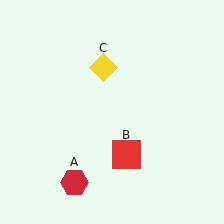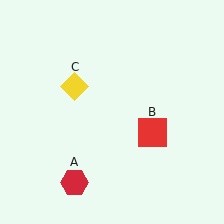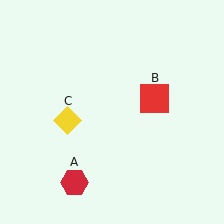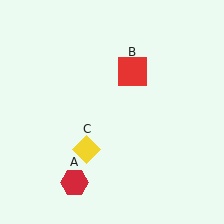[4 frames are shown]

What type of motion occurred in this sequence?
The red square (object B), yellow diamond (object C) rotated counterclockwise around the center of the scene.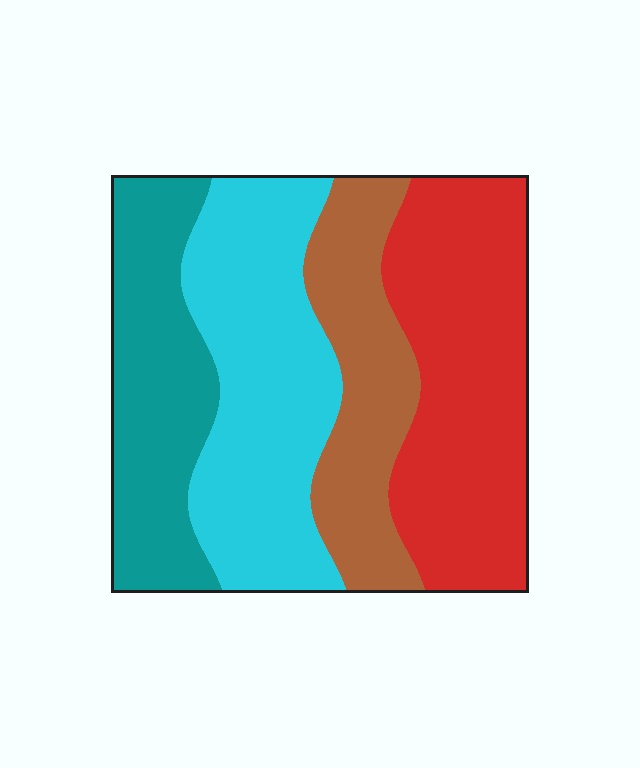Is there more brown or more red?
Red.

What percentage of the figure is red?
Red takes up between a sixth and a third of the figure.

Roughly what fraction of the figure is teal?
Teal covers roughly 20% of the figure.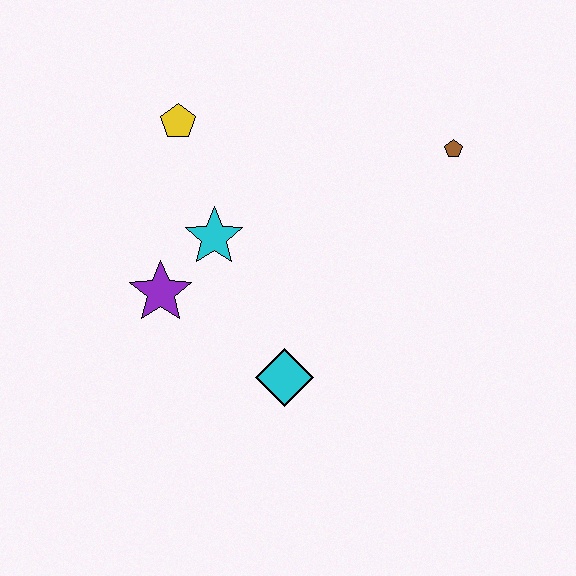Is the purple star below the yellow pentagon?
Yes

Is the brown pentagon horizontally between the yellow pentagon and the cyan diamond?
No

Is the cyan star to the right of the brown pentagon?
No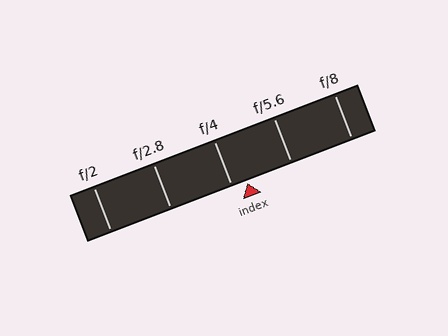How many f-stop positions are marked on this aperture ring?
There are 5 f-stop positions marked.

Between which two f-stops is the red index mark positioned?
The index mark is between f/4 and f/5.6.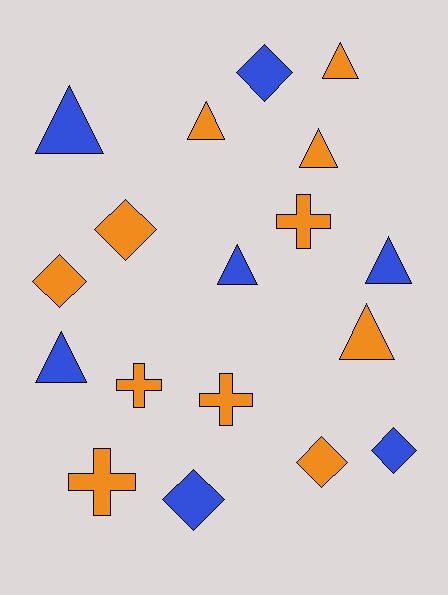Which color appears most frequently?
Orange, with 11 objects.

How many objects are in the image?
There are 18 objects.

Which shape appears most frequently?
Triangle, with 8 objects.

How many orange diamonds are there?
There are 3 orange diamonds.